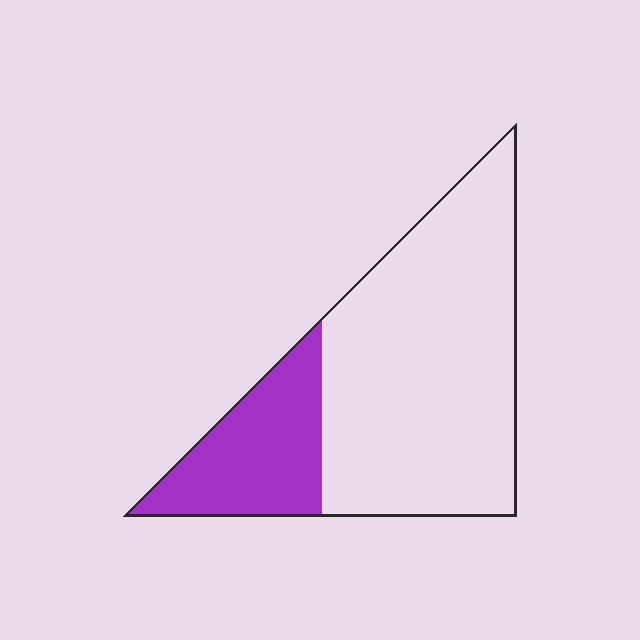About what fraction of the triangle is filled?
About one quarter (1/4).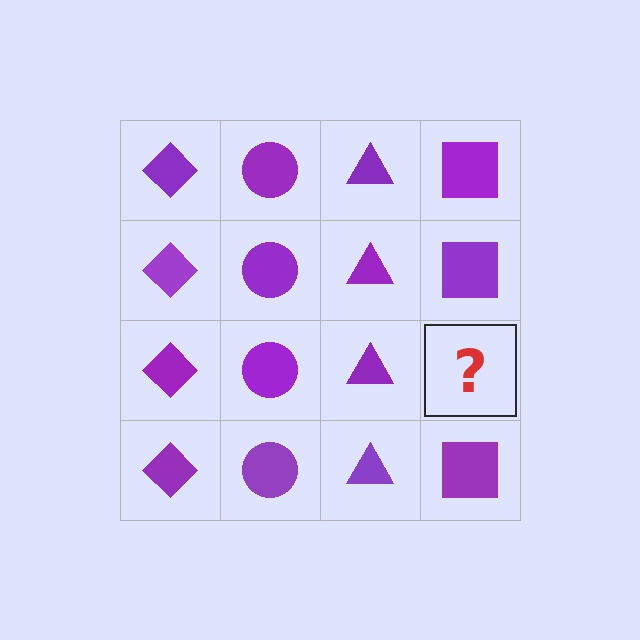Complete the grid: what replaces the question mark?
The question mark should be replaced with a purple square.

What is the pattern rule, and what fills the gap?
The rule is that each column has a consistent shape. The gap should be filled with a purple square.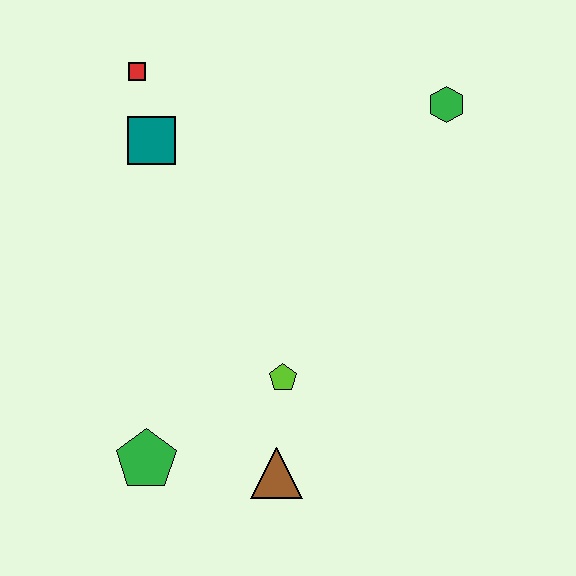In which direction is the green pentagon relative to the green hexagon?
The green pentagon is below the green hexagon.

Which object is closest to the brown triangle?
The lime pentagon is closest to the brown triangle.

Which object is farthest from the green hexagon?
The green pentagon is farthest from the green hexagon.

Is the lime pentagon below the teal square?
Yes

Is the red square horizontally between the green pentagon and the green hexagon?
No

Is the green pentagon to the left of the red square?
No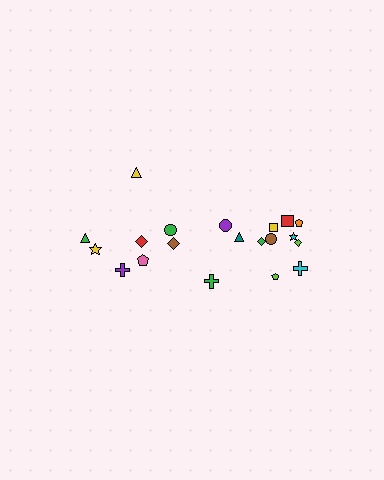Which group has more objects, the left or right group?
The right group.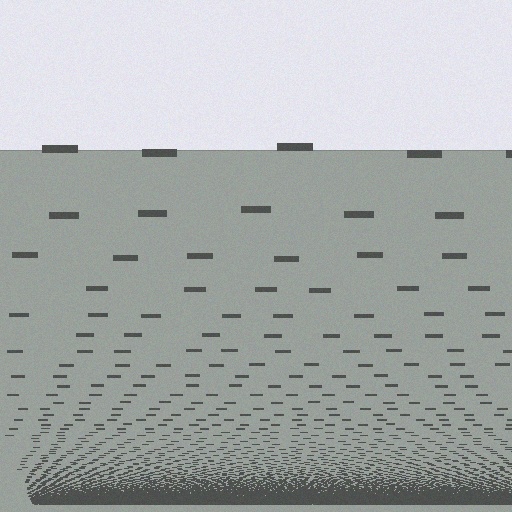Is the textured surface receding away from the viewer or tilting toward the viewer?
The surface appears to tilt toward the viewer. Texture elements get larger and sparser toward the top.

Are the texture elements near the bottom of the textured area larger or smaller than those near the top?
Smaller. The gradient is inverted — elements near the bottom are smaller and denser.